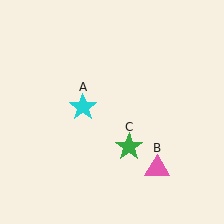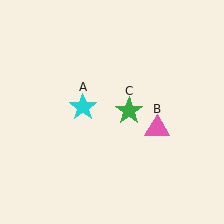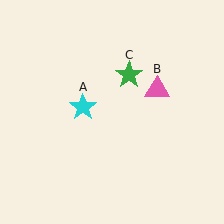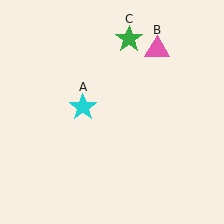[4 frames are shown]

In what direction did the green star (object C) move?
The green star (object C) moved up.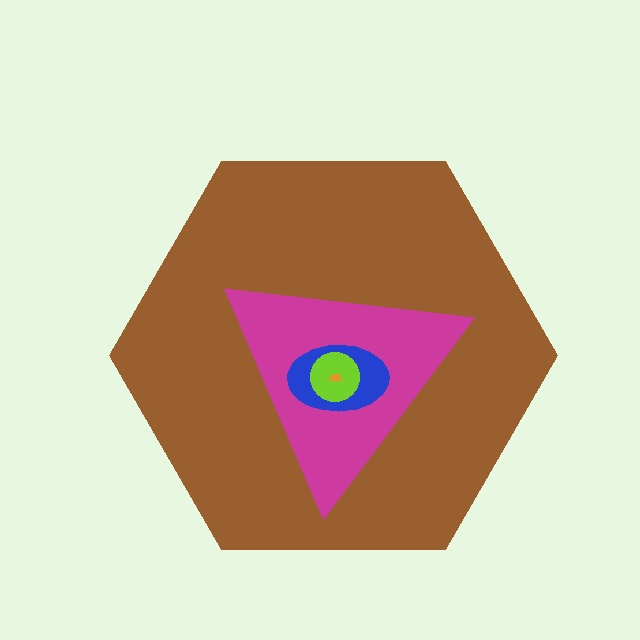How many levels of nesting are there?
5.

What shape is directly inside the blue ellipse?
The lime circle.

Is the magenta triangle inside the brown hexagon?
Yes.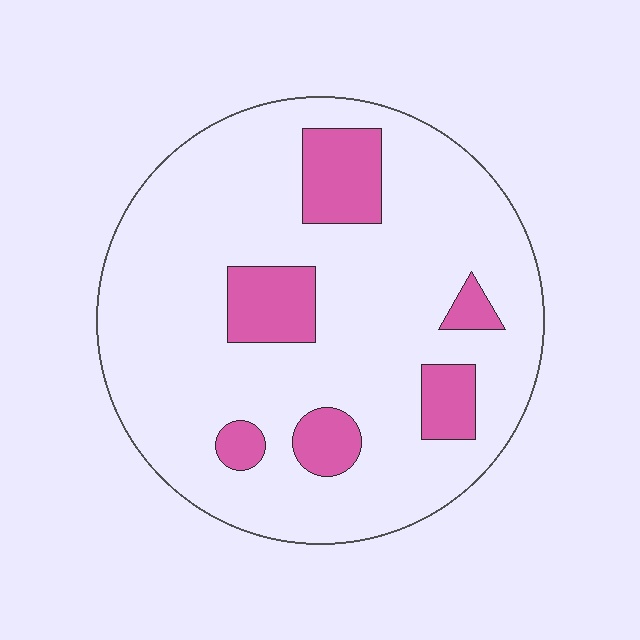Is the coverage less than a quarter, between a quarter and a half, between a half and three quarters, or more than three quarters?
Less than a quarter.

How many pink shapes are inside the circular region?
6.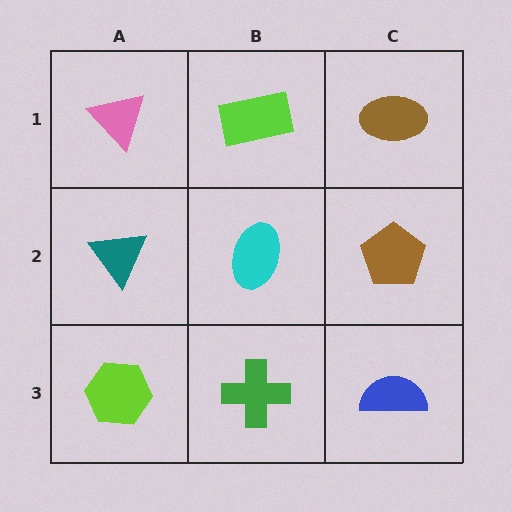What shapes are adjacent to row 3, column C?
A brown pentagon (row 2, column C), a green cross (row 3, column B).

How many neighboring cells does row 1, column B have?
3.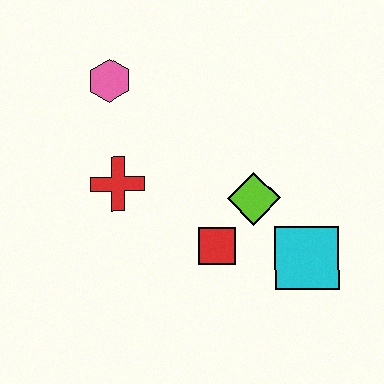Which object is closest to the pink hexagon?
The red cross is closest to the pink hexagon.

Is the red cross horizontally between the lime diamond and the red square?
No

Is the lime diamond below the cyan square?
No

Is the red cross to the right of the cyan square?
No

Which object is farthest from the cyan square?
The pink hexagon is farthest from the cyan square.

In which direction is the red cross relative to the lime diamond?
The red cross is to the left of the lime diamond.